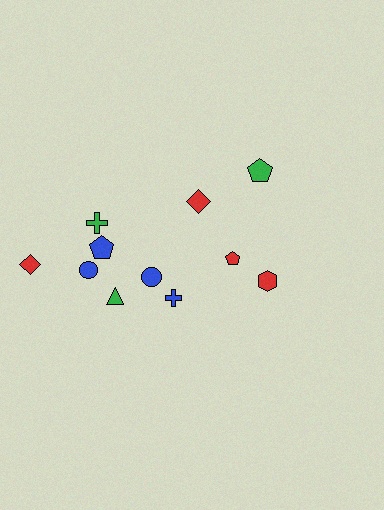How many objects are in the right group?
There are 4 objects.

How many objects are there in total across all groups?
There are 11 objects.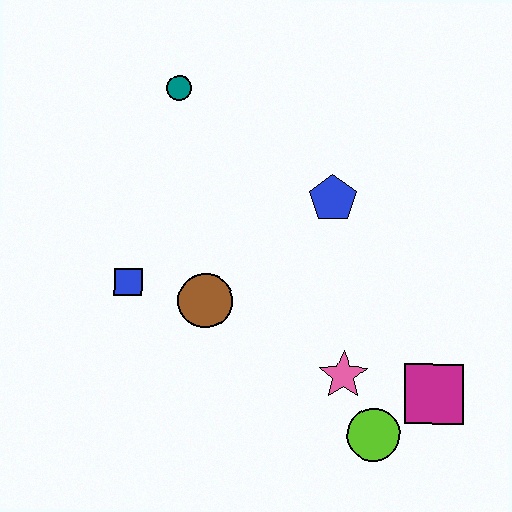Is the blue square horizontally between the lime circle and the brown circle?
No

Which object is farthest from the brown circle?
The magenta square is farthest from the brown circle.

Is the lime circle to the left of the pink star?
No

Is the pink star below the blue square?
Yes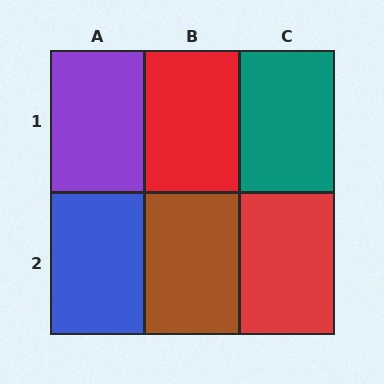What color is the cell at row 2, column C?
Red.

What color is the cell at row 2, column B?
Brown.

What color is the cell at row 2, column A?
Blue.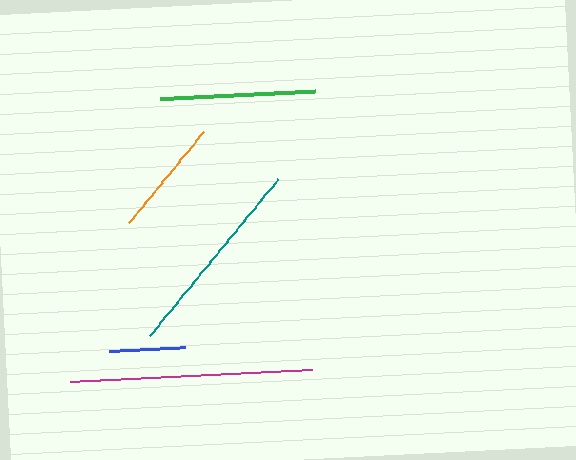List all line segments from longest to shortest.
From longest to shortest: magenta, teal, green, orange, blue.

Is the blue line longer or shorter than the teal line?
The teal line is longer than the blue line.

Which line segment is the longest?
The magenta line is the longest at approximately 243 pixels.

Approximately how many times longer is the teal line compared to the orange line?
The teal line is approximately 1.7 times the length of the orange line.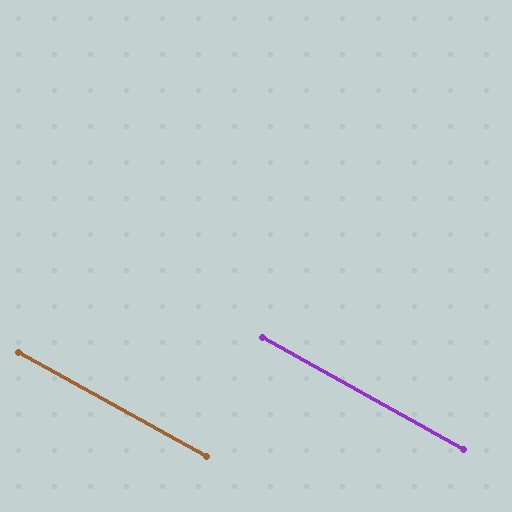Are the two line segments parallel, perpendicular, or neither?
Parallel — their directions differ by only 0.3°.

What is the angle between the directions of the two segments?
Approximately 0 degrees.